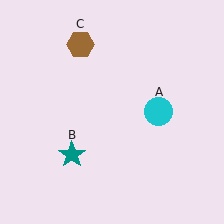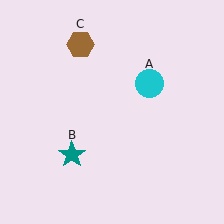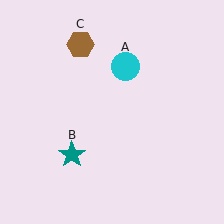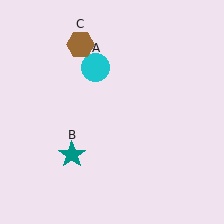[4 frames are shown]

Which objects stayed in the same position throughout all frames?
Teal star (object B) and brown hexagon (object C) remained stationary.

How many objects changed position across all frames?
1 object changed position: cyan circle (object A).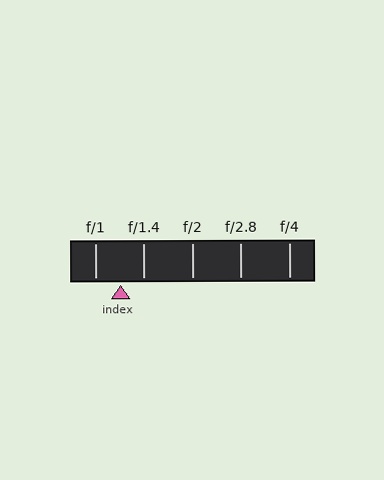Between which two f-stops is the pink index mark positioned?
The index mark is between f/1 and f/1.4.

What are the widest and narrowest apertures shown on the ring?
The widest aperture shown is f/1 and the narrowest is f/4.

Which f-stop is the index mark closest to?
The index mark is closest to f/1.4.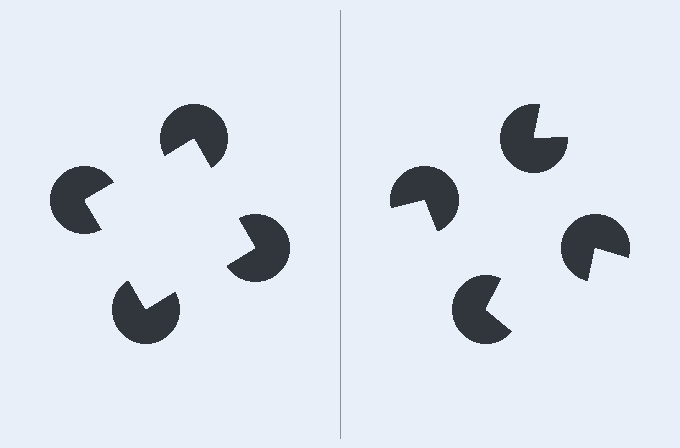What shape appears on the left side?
An illusory square.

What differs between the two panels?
The pac-man discs are positioned identically on both sides; only the wedge orientations differ. On the left they align to a square; on the right they are misaligned.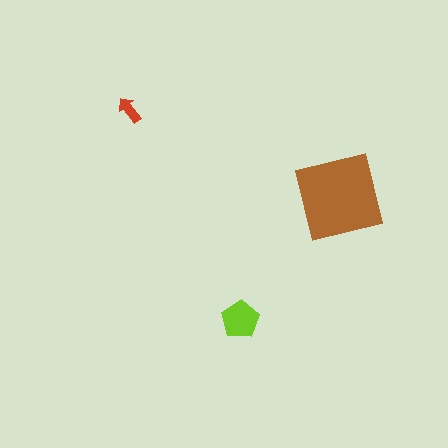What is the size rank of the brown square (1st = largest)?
1st.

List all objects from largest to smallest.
The brown square, the lime pentagon, the red arrow.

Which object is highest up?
The red arrow is topmost.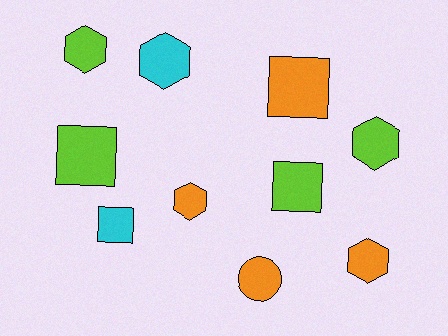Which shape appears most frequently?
Hexagon, with 5 objects.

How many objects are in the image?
There are 10 objects.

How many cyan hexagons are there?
There is 1 cyan hexagon.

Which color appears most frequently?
Orange, with 4 objects.